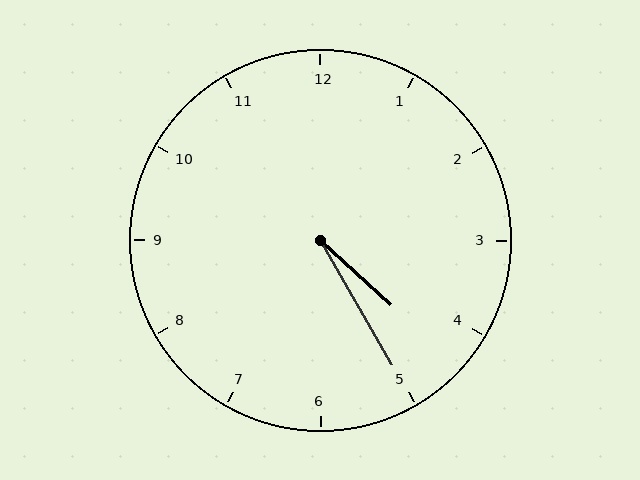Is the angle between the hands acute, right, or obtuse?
It is acute.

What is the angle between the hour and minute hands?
Approximately 18 degrees.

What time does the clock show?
4:25.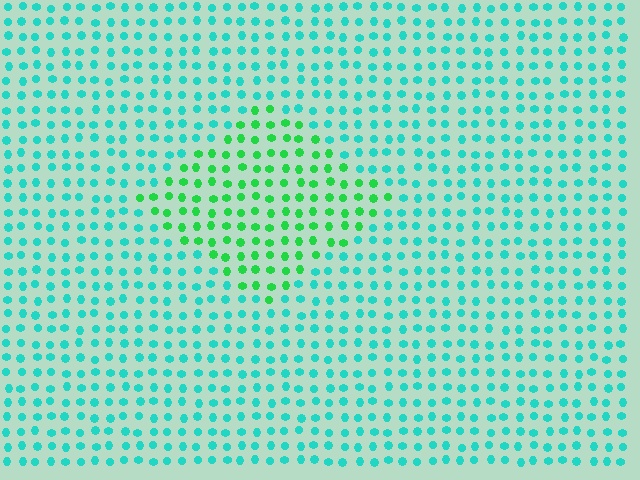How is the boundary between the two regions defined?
The boundary is defined purely by a slight shift in hue (about 43 degrees). Spacing, size, and orientation are identical on both sides.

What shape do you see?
I see a diamond.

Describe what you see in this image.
The image is filled with small cyan elements in a uniform arrangement. A diamond-shaped region is visible where the elements are tinted to a slightly different hue, forming a subtle color boundary.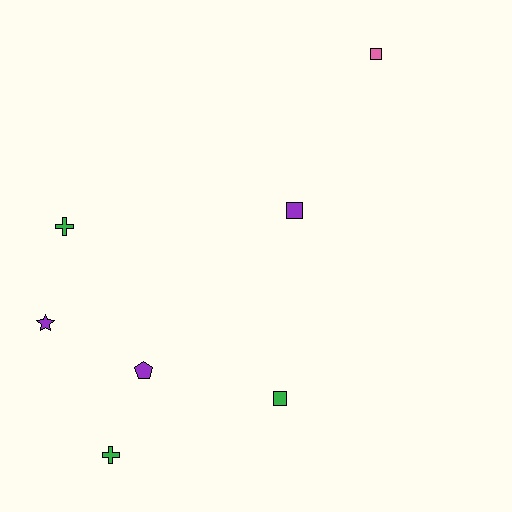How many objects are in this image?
There are 7 objects.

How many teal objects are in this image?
There are no teal objects.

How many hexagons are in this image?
There are no hexagons.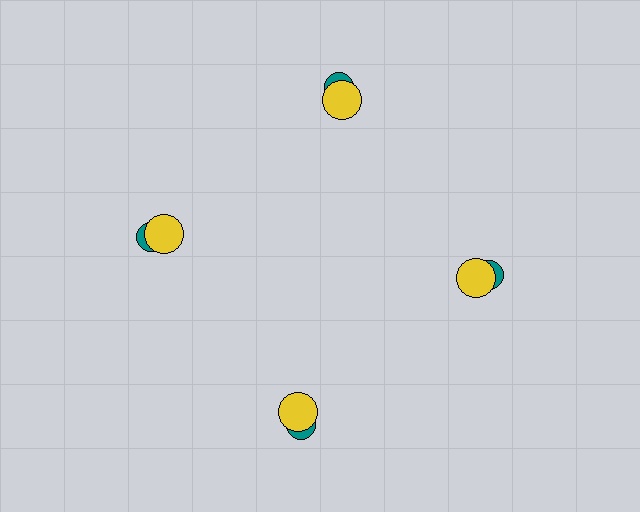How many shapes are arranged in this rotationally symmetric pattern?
There are 8 shapes, arranged in 4 groups of 2.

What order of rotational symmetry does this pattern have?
This pattern has 4-fold rotational symmetry.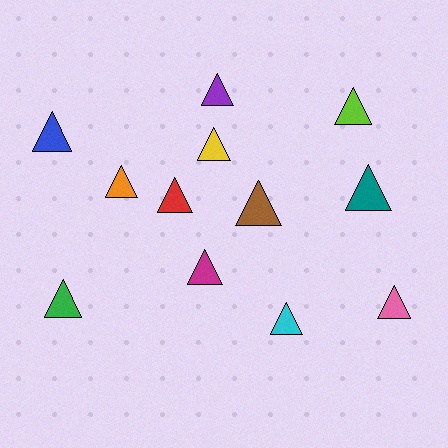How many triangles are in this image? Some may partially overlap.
There are 12 triangles.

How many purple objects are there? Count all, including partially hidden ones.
There is 1 purple object.